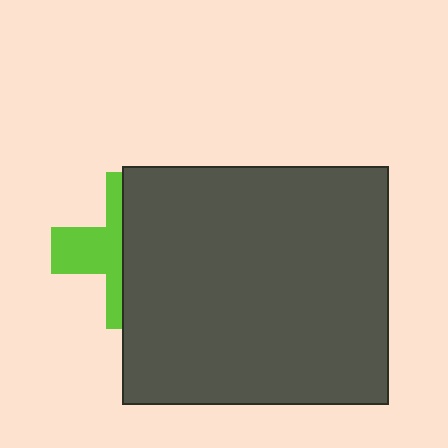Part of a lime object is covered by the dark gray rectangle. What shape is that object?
It is a cross.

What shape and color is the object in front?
The object in front is a dark gray rectangle.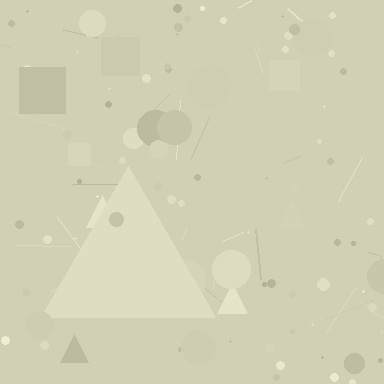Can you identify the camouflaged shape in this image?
The camouflaged shape is a triangle.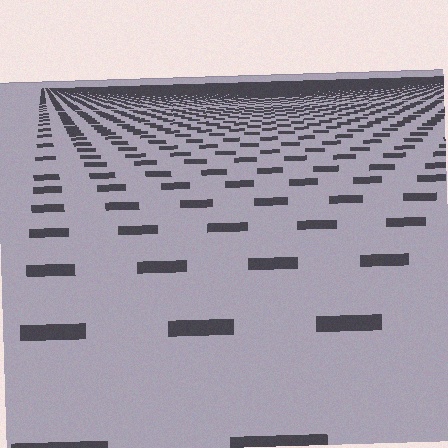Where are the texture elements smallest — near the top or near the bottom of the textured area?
Near the top.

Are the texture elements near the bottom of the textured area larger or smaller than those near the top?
Larger. Near the bottom, elements are closer to the viewer and appear at a bigger on-screen size.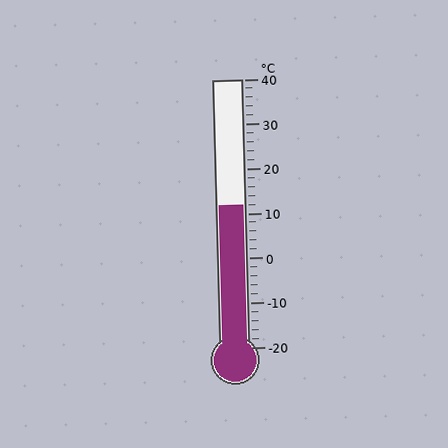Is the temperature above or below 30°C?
The temperature is below 30°C.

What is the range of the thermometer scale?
The thermometer scale ranges from -20°C to 40°C.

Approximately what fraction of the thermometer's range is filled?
The thermometer is filled to approximately 55% of its range.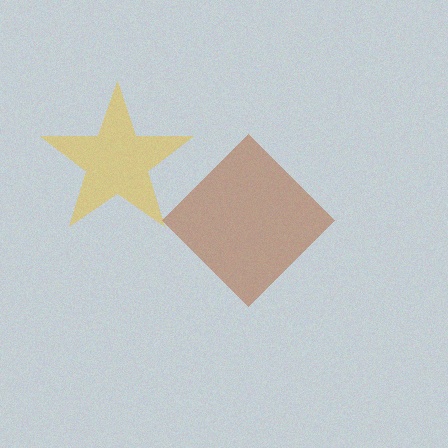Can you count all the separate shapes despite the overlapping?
Yes, there are 2 separate shapes.